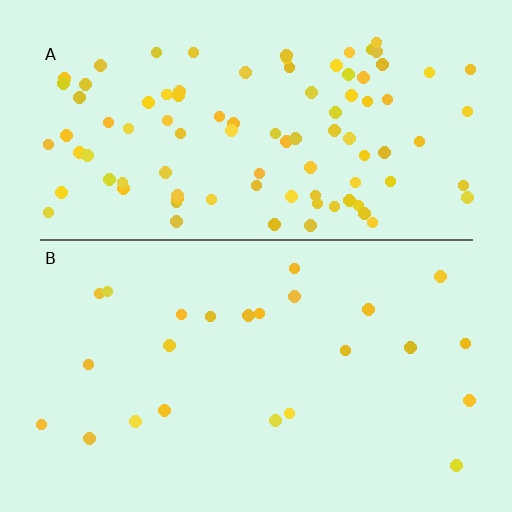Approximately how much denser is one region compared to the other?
Approximately 4.0× — region A over region B.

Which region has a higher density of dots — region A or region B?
A (the top).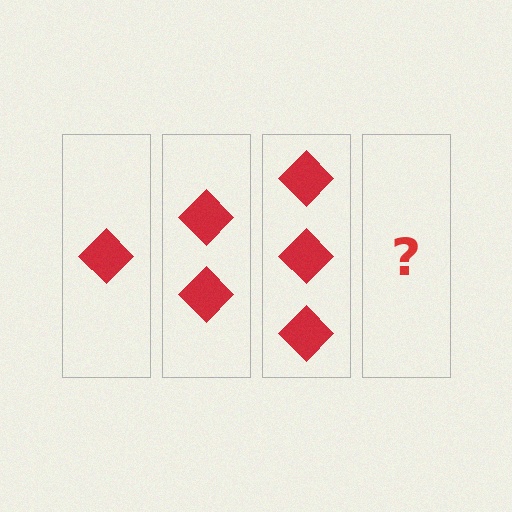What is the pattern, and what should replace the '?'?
The pattern is that each step adds one more diamond. The '?' should be 4 diamonds.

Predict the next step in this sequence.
The next step is 4 diamonds.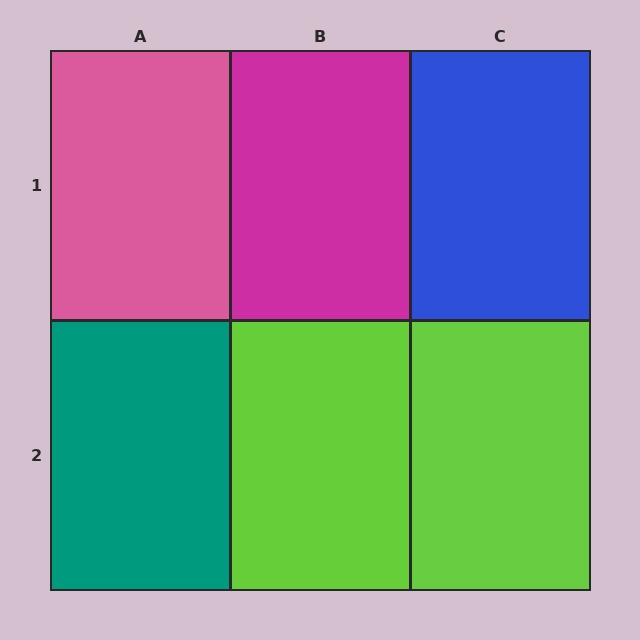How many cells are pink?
1 cell is pink.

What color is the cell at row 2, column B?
Lime.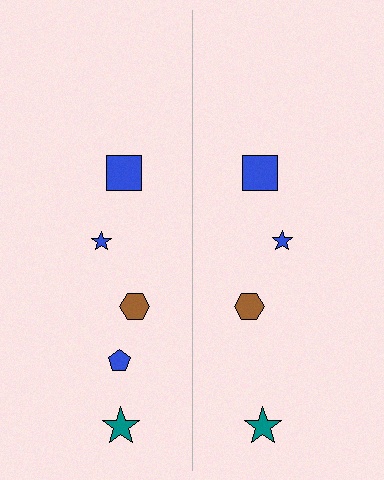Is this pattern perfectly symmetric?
No, the pattern is not perfectly symmetric. A blue pentagon is missing from the right side.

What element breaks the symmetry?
A blue pentagon is missing from the right side.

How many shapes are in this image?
There are 9 shapes in this image.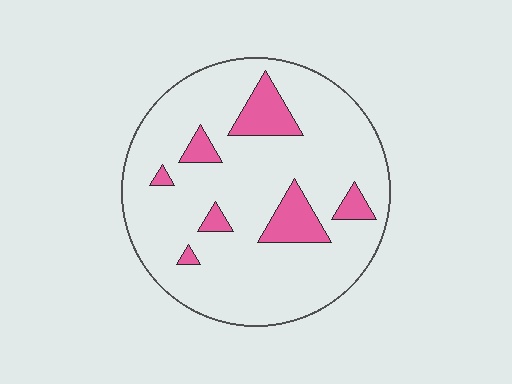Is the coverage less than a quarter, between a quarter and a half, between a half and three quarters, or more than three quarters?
Less than a quarter.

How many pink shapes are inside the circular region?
7.